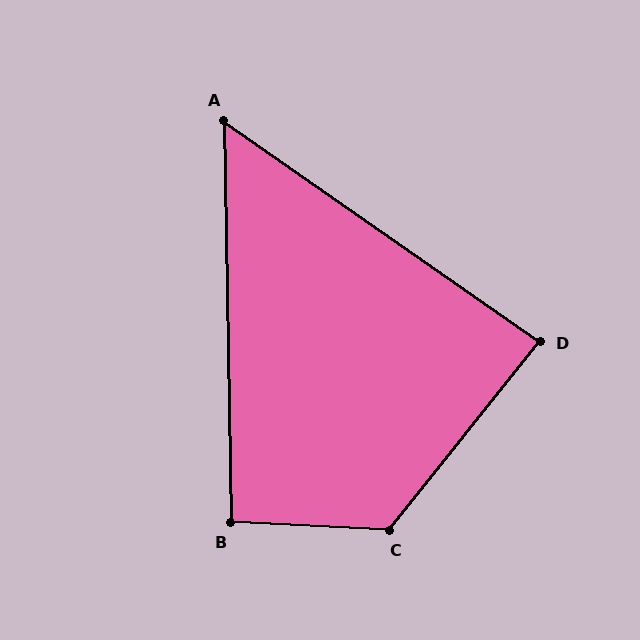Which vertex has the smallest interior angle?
A, at approximately 54 degrees.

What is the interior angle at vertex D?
Approximately 86 degrees (approximately right).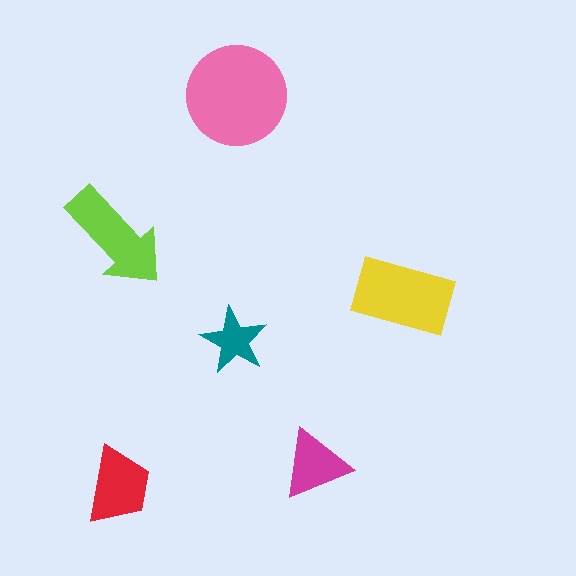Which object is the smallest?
The teal star.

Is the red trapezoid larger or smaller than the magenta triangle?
Larger.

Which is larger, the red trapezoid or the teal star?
The red trapezoid.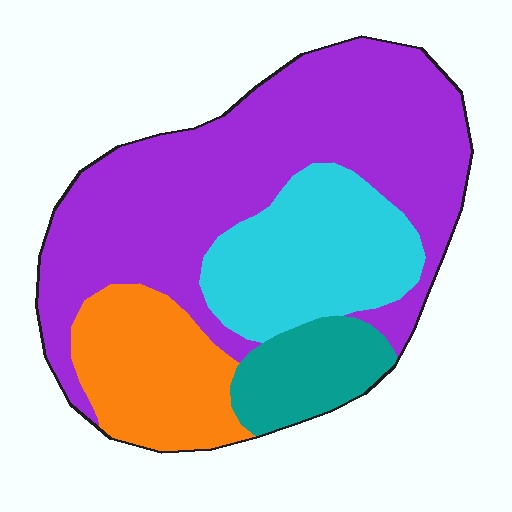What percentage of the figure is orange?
Orange covers roughly 15% of the figure.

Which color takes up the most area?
Purple, at roughly 50%.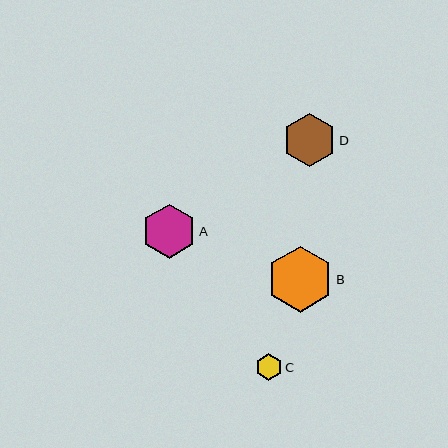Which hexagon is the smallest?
Hexagon C is the smallest with a size of approximately 27 pixels.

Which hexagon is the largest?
Hexagon B is the largest with a size of approximately 66 pixels.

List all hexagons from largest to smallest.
From largest to smallest: B, A, D, C.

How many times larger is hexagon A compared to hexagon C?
Hexagon A is approximately 2.0 times the size of hexagon C.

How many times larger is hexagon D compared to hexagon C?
Hexagon D is approximately 2.0 times the size of hexagon C.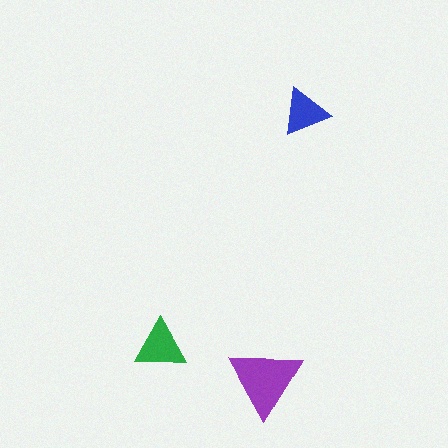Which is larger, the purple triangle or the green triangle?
The purple one.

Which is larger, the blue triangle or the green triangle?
The green one.